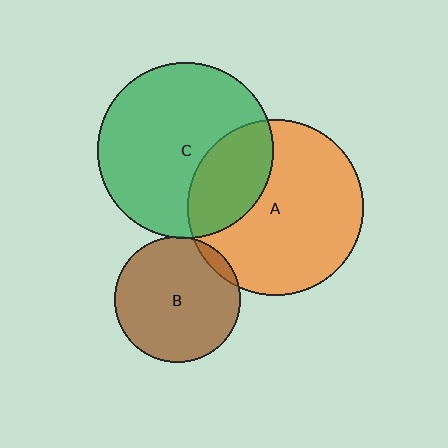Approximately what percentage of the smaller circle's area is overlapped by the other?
Approximately 5%.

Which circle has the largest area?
Circle A (orange).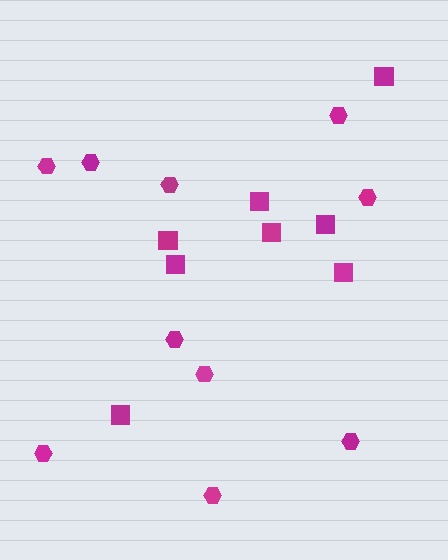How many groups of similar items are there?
There are 2 groups: one group of squares (8) and one group of hexagons (10).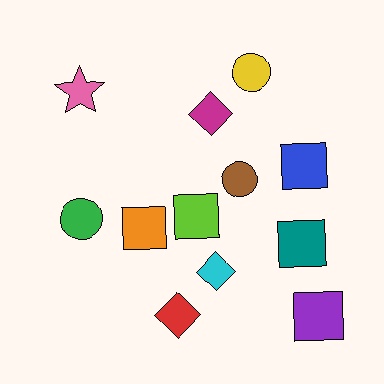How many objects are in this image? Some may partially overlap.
There are 12 objects.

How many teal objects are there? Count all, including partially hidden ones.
There is 1 teal object.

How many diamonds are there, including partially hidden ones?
There are 3 diamonds.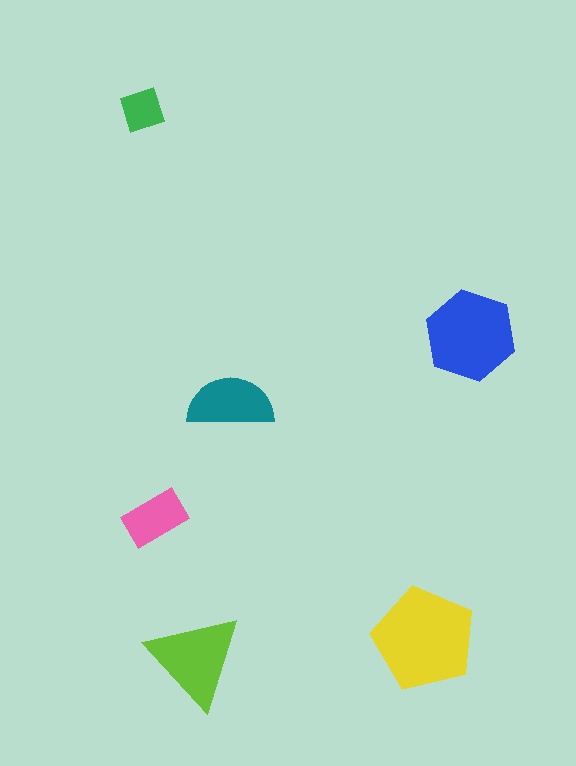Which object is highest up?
The green diamond is topmost.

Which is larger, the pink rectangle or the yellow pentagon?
The yellow pentagon.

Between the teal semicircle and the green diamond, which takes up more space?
The teal semicircle.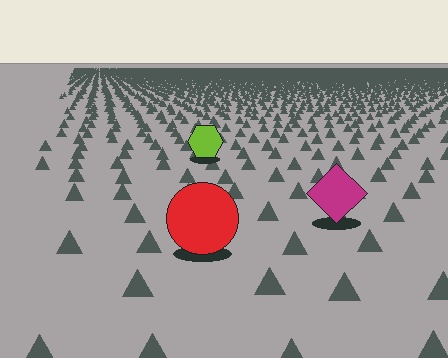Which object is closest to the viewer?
The red circle is closest. The texture marks near it are larger and more spread out.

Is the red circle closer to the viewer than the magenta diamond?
Yes. The red circle is closer — you can tell from the texture gradient: the ground texture is coarser near it.